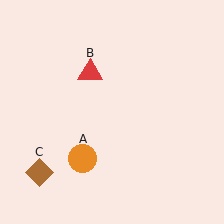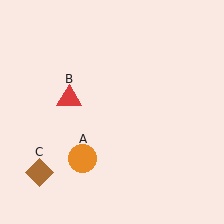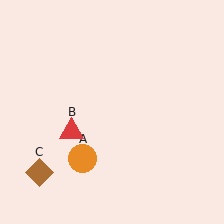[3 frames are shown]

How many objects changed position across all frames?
1 object changed position: red triangle (object B).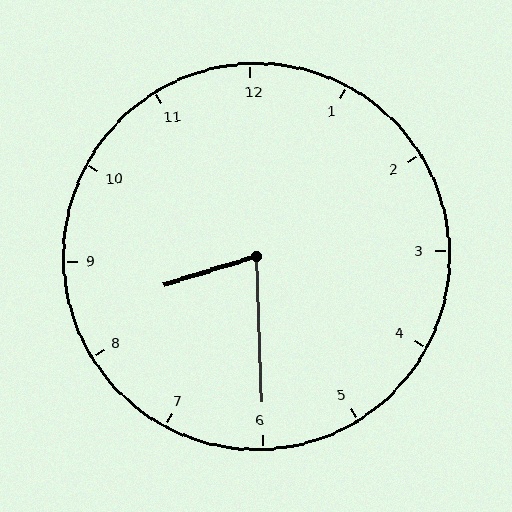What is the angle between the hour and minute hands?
Approximately 75 degrees.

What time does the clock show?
8:30.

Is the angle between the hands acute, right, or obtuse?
It is acute.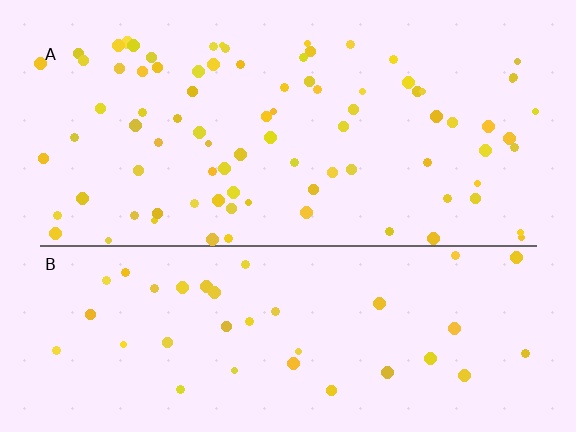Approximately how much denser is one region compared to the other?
Approximately 2.2× — region A over region B.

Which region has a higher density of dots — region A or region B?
A (the top).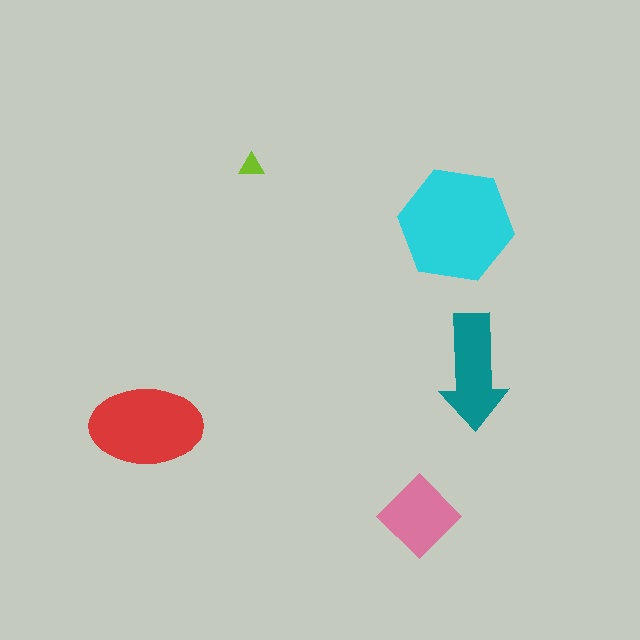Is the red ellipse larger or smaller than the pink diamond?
Larger.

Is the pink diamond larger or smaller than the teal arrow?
Smaller.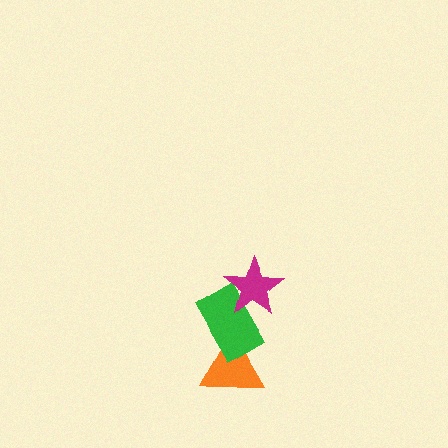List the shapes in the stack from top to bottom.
From top to bottom: the magenta star, the green rectangle, the orange triangle.